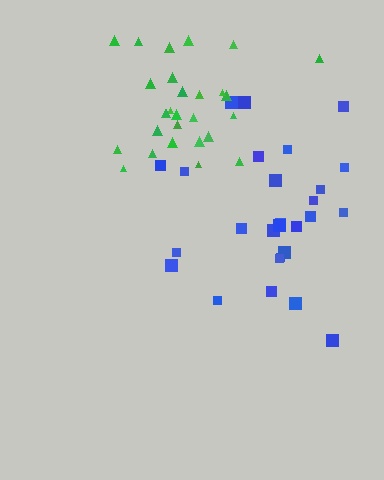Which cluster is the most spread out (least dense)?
Blue.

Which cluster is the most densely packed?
Green.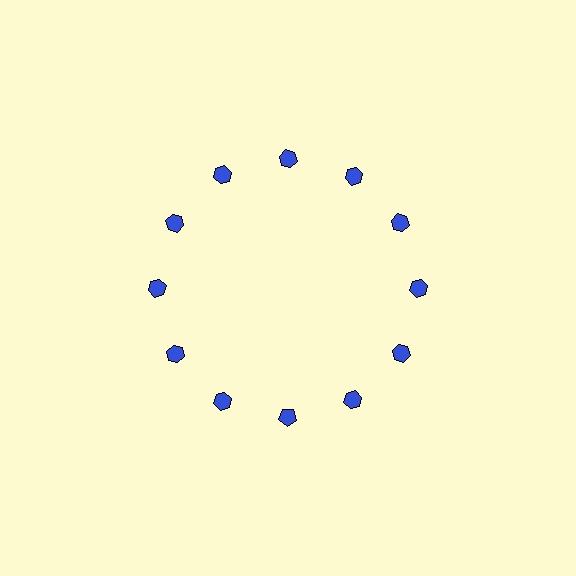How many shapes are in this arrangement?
There are 12 shapes arranged in a ring pattern.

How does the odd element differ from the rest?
It has a different shape: pentagon instead of hexagon.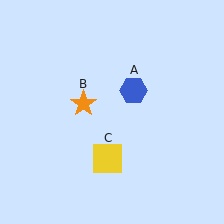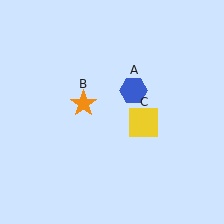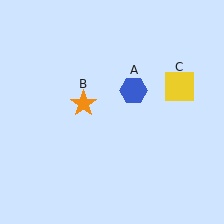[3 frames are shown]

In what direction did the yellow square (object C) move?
The yellow square (object C) moved up and to the right.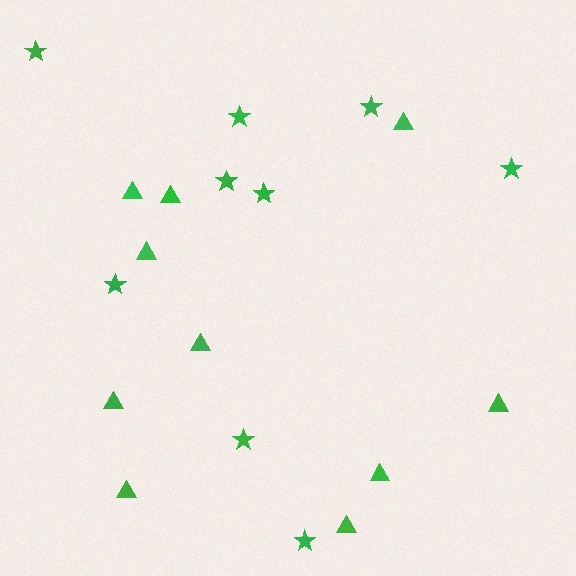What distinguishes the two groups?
There are 2 groups: one group of triangles (10) and one group of stars (9).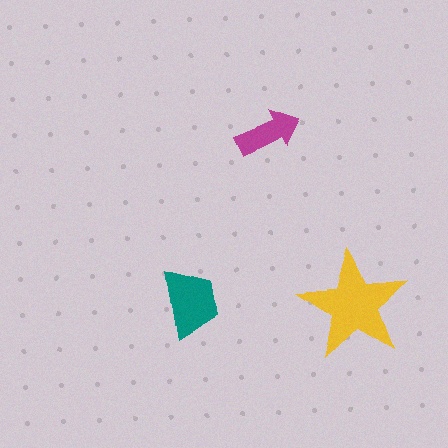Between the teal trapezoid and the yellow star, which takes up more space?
The yellow star.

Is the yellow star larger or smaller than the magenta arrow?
Larger.